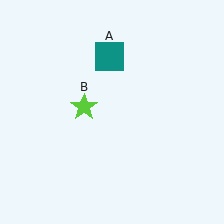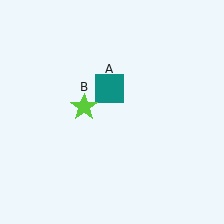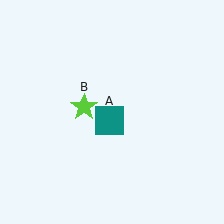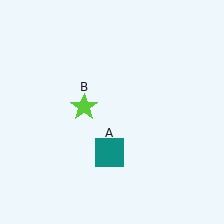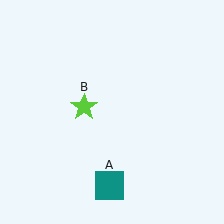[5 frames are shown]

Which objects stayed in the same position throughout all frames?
Lime star (object B) remained stationary.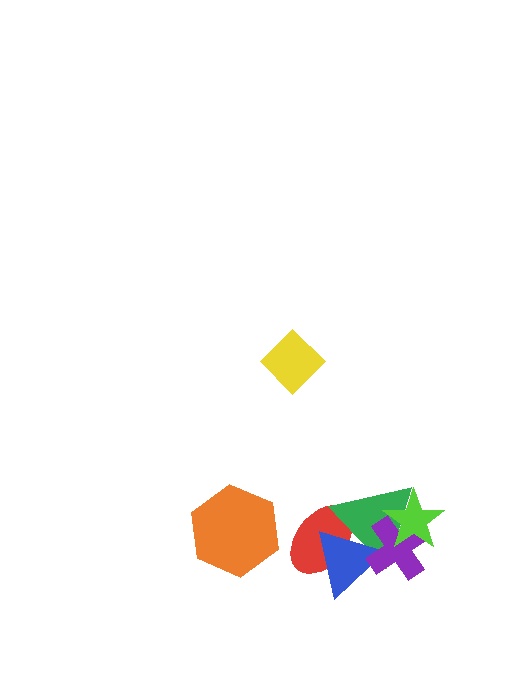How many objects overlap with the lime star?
2 objects overlap with the lime star.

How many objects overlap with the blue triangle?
3 objects overlap with the blue triangle.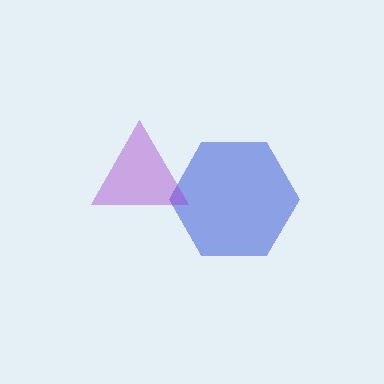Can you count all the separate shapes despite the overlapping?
Yes, there are 2 separate shapes.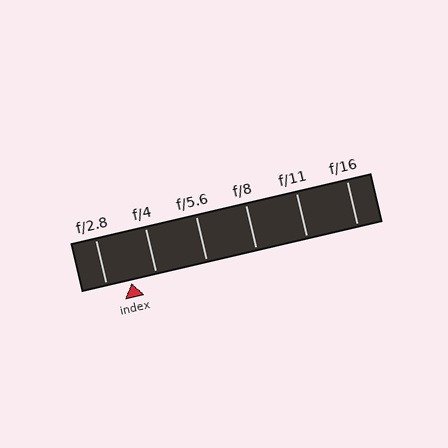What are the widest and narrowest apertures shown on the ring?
The widest aperture shown is f/2.8 and the narrowest is f/16.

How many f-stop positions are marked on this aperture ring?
There are 6 f-stop positions marked.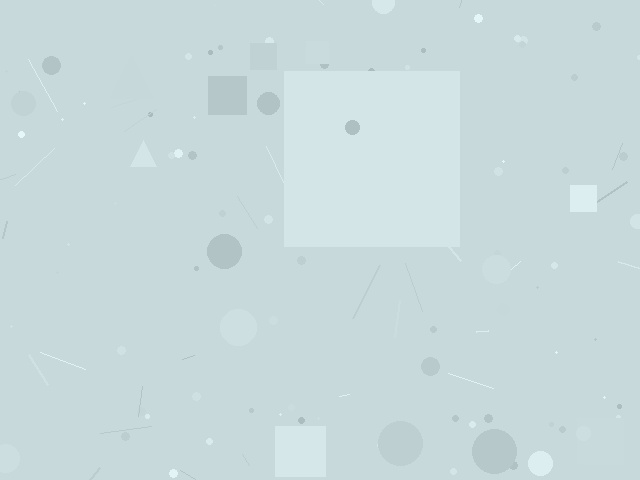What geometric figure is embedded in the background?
A square is embedded in the background.